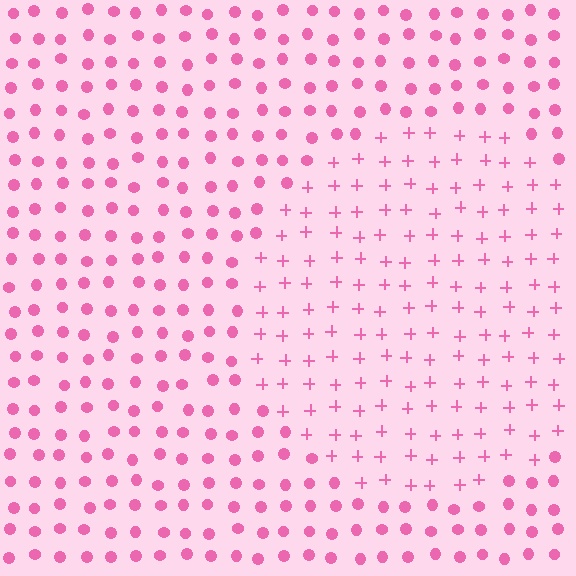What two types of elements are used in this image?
The image uses plus signs inside the circle region and circles outside it.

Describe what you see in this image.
The image is filled with small pink elements arranged in a uniform grid. A circle-shaped region contains plus signs, while the surrounding area contains circles. The boundary is defined purely by the change in element shape.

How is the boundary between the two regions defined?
The boundary is defined by a change in element shape: plus signs inside vs. circles outside. All elements share the same color and spacing.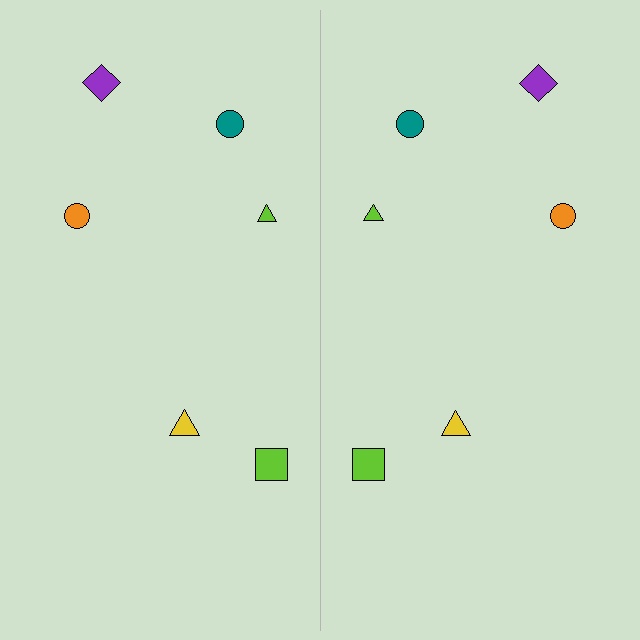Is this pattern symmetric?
Yes, this pattern has bilateral (reflection) symmetry.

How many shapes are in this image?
There are 12 shapes in this image.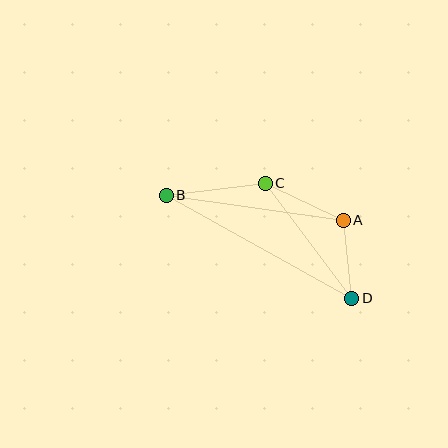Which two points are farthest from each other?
Points B and D are farthest from each other.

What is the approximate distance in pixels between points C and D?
The distance between C and D is approximately 144 pixels.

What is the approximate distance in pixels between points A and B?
The distance between A and B is approximately 179 pixels.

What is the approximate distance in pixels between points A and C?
The distance between A and C is approximately 87 pixels.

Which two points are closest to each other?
Points A and D are closest to each other.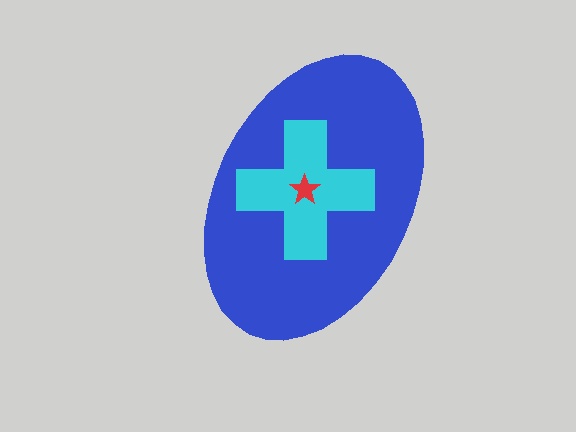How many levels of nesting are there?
3.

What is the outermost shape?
The blue ellipse.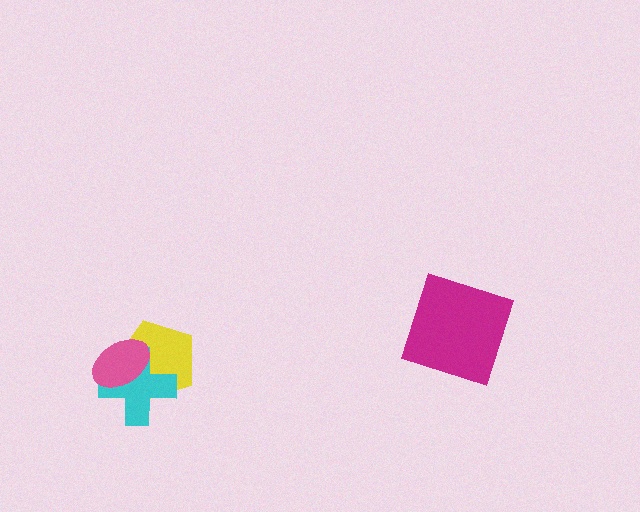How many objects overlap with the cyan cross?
2 objects overlap with the cyan cross.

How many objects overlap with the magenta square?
0 objects overlap with the magenta square.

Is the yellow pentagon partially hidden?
Yes, it is partially covered by another shape.